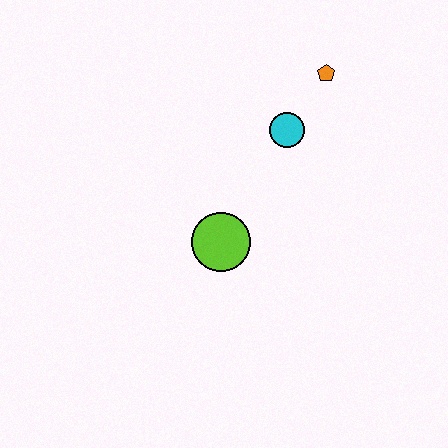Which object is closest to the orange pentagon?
The cyan circle is closest to the orange pentagon.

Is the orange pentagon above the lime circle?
Yes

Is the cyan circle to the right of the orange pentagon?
No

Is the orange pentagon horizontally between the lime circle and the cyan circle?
No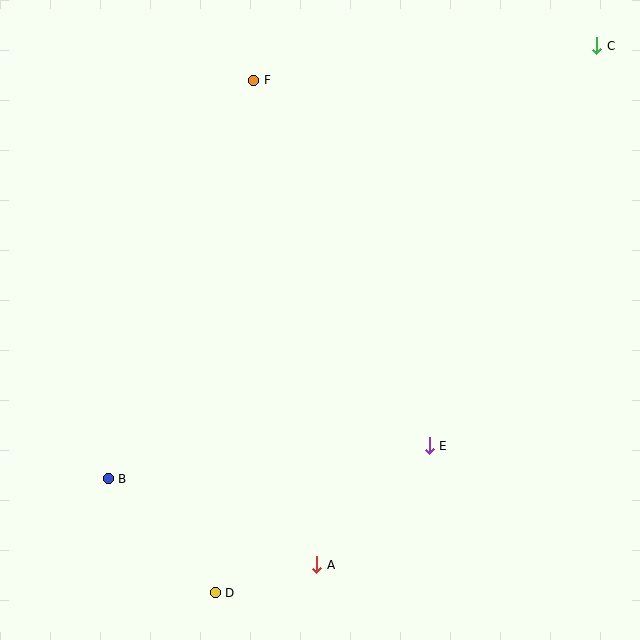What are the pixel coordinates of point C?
Point C is at (597, 46).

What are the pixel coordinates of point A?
Point A is at (317, 565).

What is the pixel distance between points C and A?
The distance between C and A is 590 pixels.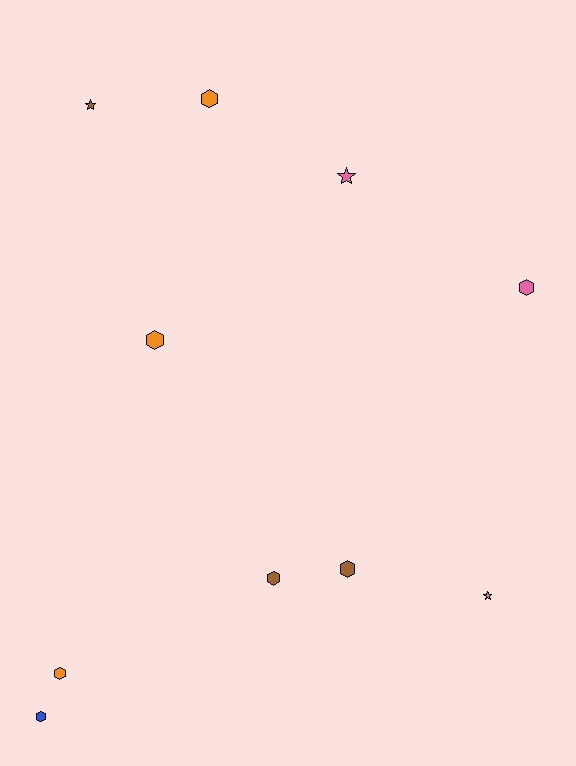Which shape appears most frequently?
Hexagon, with 7 objects.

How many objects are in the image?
There are 10 objects.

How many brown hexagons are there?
There are 2 brown hexagons.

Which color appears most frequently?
Pink, with 3 objects.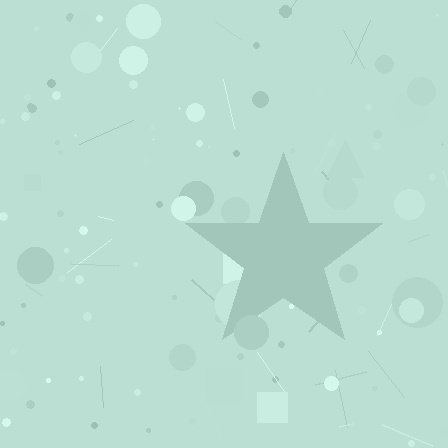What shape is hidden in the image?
A star is hidden in the image.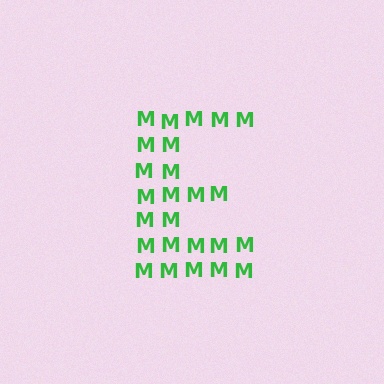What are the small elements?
The small elements are letter M's.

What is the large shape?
The large shape is the letter E.